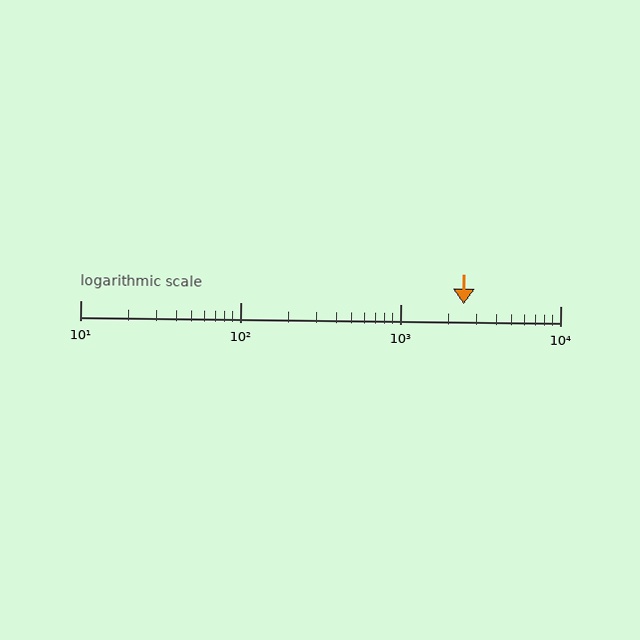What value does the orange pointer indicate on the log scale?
The pointer indicates approximately 2500.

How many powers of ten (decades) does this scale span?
The scale spans 3 decades, from 10 to 10000.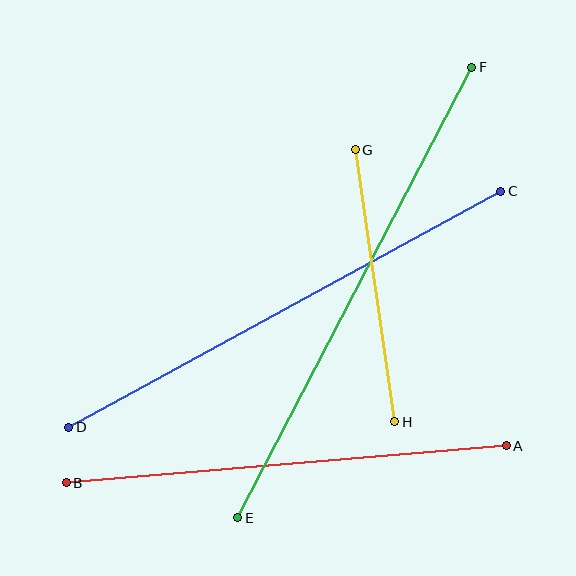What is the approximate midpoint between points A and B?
The midpoint is at approximately (286, 464) pixels.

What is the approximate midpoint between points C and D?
The midpoint is at approximately (285, 309) pixels.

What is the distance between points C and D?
The distance is approximately 492 pixels.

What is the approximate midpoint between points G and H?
The midpoint is at approximately (375, 286) pixels.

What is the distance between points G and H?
The distance is approximately 275 pixels.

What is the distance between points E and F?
The distance is approximately 507 pixels.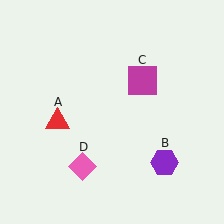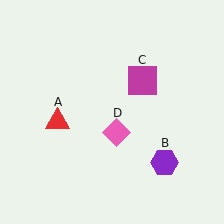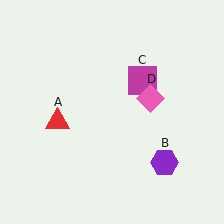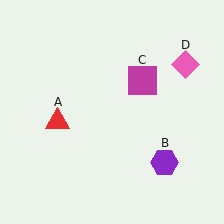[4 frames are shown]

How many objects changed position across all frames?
1 object changed position: pink diamond (object D).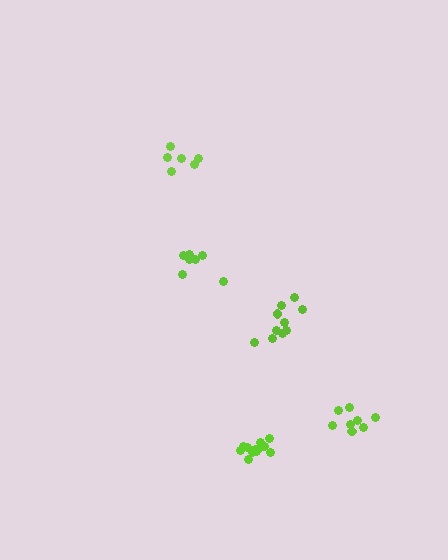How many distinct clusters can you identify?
There are 5 distinct clusters.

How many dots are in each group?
Group 1: 8 dots, Group 2: 12 dots, Group 3: 6 dots, Group 4: 10 dots, Group 5: 8 dots (44 total).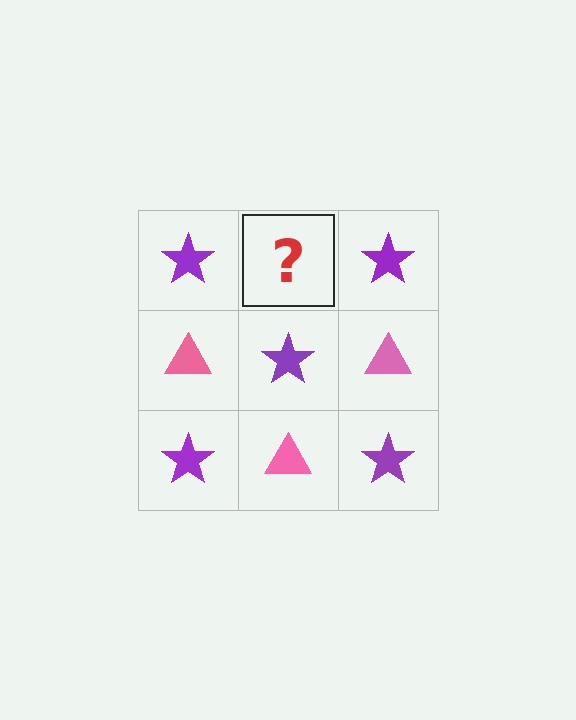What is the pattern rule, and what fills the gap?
The rule is that it alternates purple star and pink triangle in a checkerboard pattern. The gap should be filled with a pink triangle.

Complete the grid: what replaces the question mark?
The question mark should be replaced with a pink triangle.